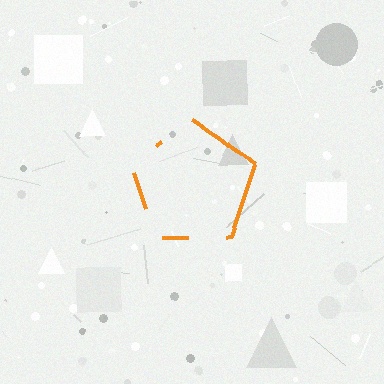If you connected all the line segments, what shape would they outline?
They would outline a pentagon.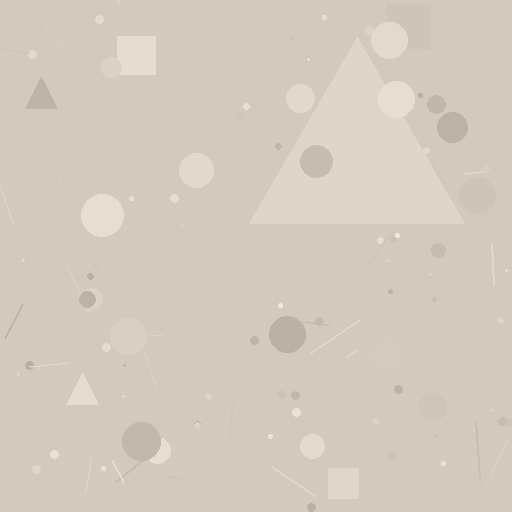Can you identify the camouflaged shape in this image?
The camouflaged shape is a triangle.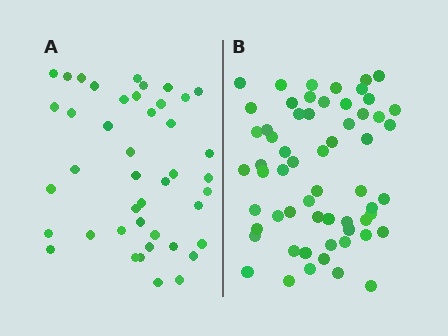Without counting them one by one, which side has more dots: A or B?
Region B (the right region) has more dots.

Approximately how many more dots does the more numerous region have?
Region B has approximately 15 more dots than region A.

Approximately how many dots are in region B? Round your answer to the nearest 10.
About 60 dots.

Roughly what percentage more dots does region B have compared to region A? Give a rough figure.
About 40% more.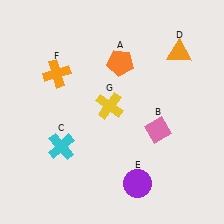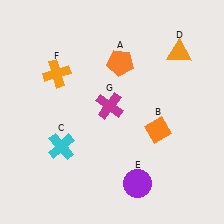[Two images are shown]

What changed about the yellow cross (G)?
In Image 1, G is yellow. In Image 2, it changed to magenta.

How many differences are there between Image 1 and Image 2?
There are 2 differences between the two images.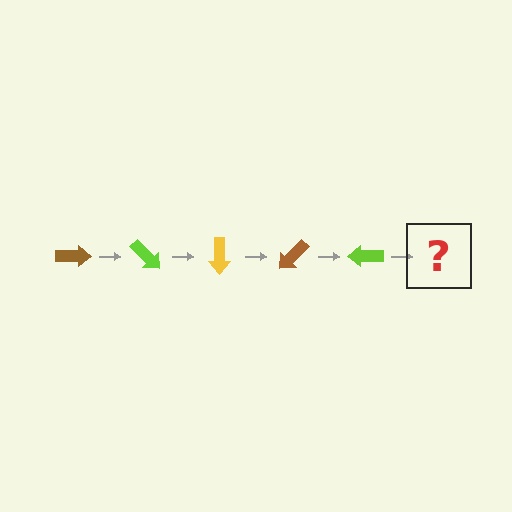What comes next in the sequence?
The next element should be a yellow arrow, rotated 225 degrees from the start.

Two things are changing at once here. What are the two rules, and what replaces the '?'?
The two rules are that it rotates 45 degrees each step and the color cycles through brown, lime, and yellow. The '?' should be a yellow arrow, rotated 225 degrees from the start.